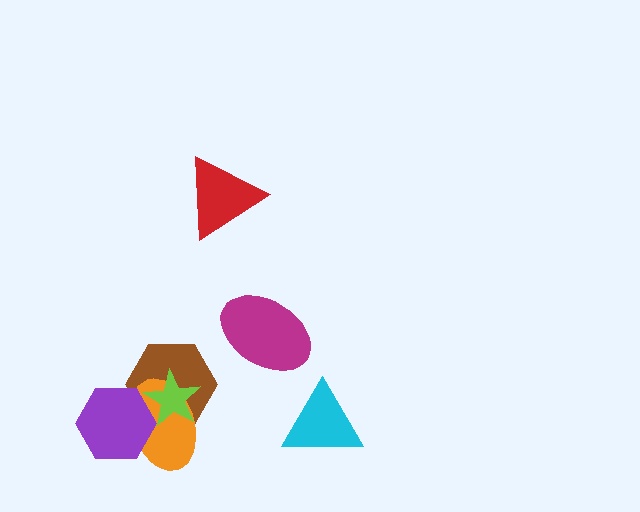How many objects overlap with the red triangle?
0 objects overlap with the red triangle.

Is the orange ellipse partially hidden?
Yes, it is partially covered by another shape.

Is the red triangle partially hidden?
No, no other shape covers it.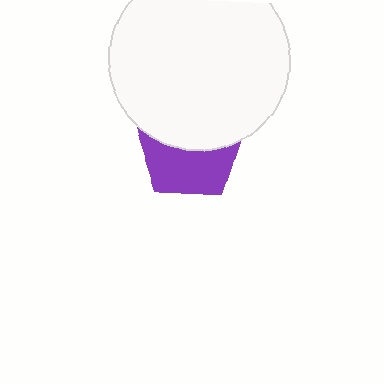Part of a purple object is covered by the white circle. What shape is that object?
It is a pentagon.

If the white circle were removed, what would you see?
You would see the complete purple pentagon.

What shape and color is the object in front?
The object in front is a white circle.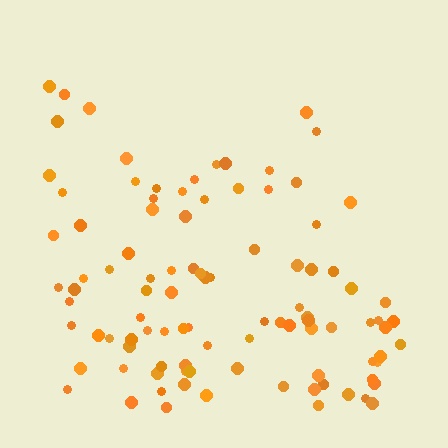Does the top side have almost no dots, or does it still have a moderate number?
Still a moderate number, just noticeably fewer than the bottom.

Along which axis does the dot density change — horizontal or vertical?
Vertical.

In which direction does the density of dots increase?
From top to bottom, with the bottom side densest.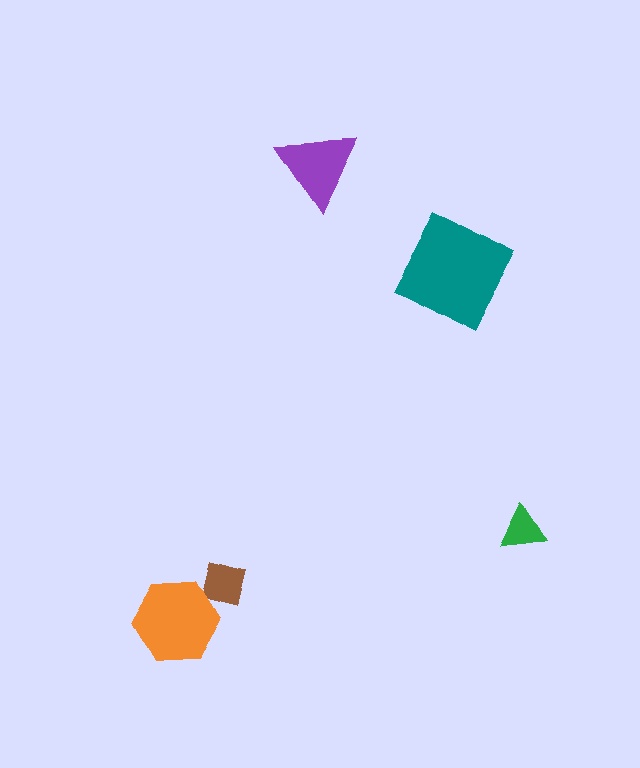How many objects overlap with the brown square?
1 object overlaps with the brown square.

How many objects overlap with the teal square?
0 objects overlap with the teal square.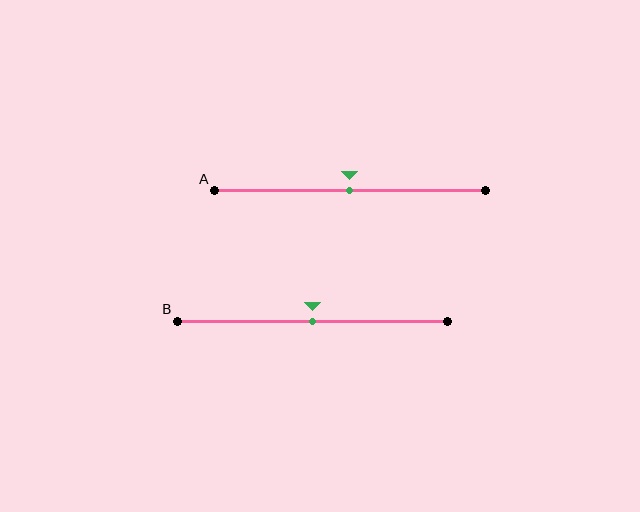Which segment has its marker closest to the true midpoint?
Segment A has its marker closest to the true midpoint.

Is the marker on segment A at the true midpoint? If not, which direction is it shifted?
Yes, the marker on segment A is at the true midpoint.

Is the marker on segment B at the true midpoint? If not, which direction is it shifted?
Yes, the marker on segment B is at the true midpoint.